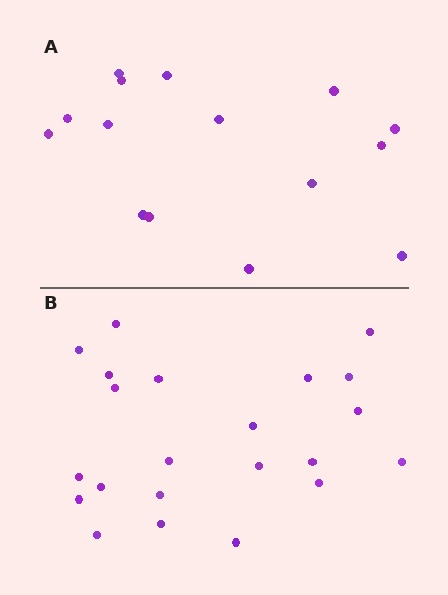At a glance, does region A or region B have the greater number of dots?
Region B (the bottom region) has more dots.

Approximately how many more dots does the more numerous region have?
Region B has roughly 8 or so more dots than region A.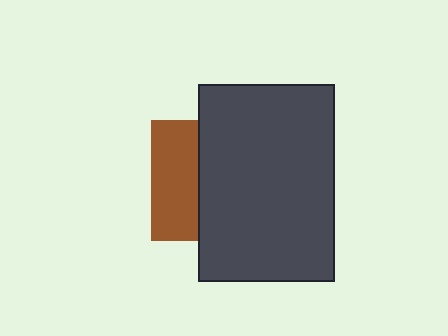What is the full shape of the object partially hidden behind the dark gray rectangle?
The partially hidden object is a brown square.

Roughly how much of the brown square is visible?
A small part of it is visible (roughly 38%).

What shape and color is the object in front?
The object in front is a dark gray rectangle.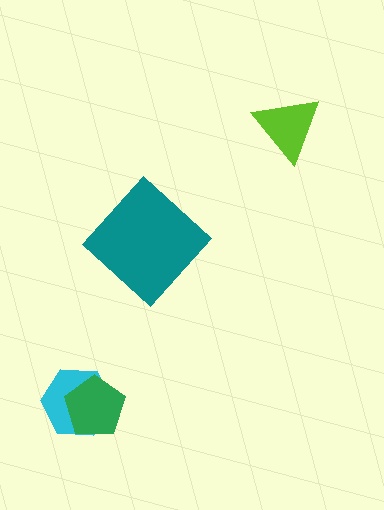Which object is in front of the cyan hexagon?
The green pentagon is in front of the cyan hexagon.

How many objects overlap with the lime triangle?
0 objects overlap with the lime triangle.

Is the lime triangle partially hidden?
No, no other shape covers it.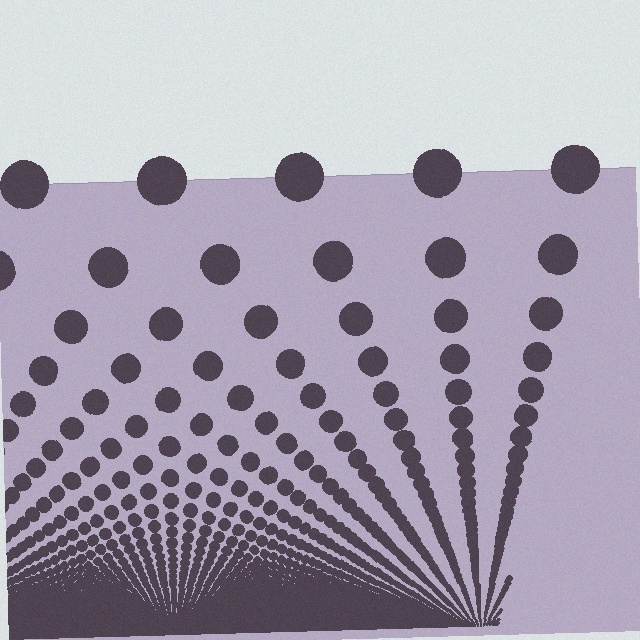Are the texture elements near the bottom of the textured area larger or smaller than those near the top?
Smaller. The gradient is inverted — elements near the bottom are smaller and denser.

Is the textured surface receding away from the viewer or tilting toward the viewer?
The surface appears to tilt toward the viewer. Texture elements get larger and sparser toward the top.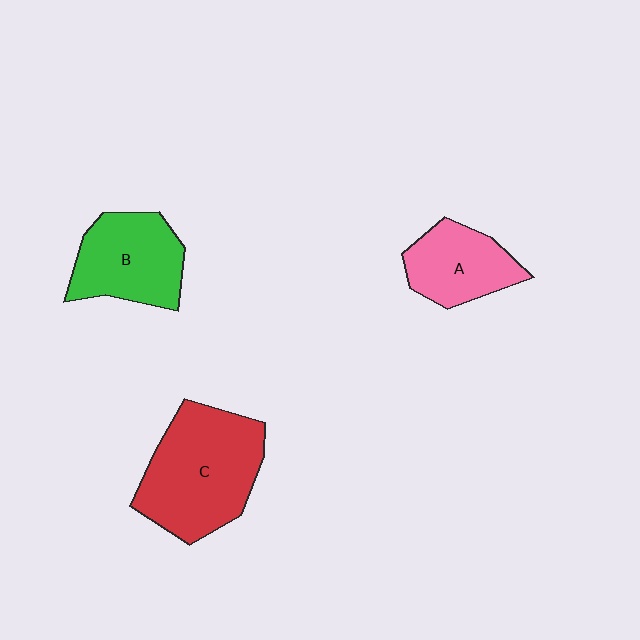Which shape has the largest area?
Shape C (red).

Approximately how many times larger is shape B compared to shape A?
Approximately 1.2 times.